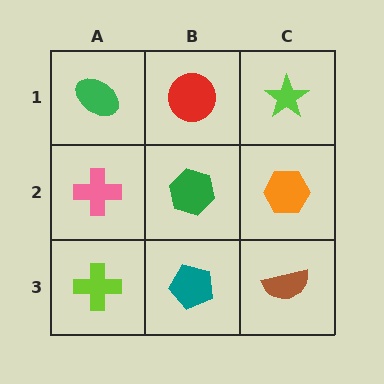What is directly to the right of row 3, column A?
A teal pentagon.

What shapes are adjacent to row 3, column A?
A pink cross (row 2, column A), a teal pentagon (row 3, column B).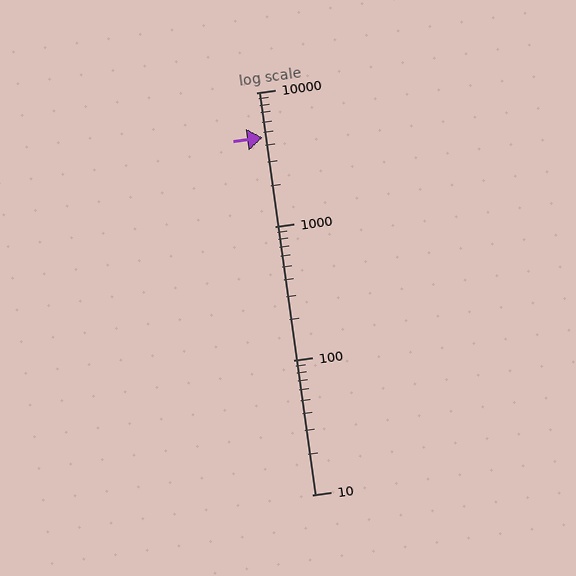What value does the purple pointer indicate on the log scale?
The pointer indicates approximately 4600.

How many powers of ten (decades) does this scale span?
The scale spans 3 decades, from 10 to 10000.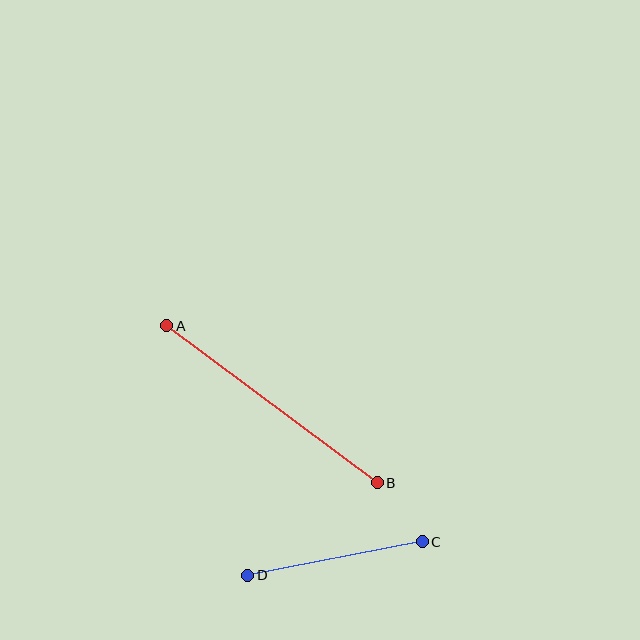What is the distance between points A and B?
The distance is approximately 262 pixels.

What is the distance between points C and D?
The distance is approximately 178 pixels.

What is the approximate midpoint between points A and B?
The midpoint is at approximately (272, 404) pixels.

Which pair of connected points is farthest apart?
Points A and B are farthest apart.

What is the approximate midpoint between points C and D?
The midpoint is at approximately (335, 559) pixels.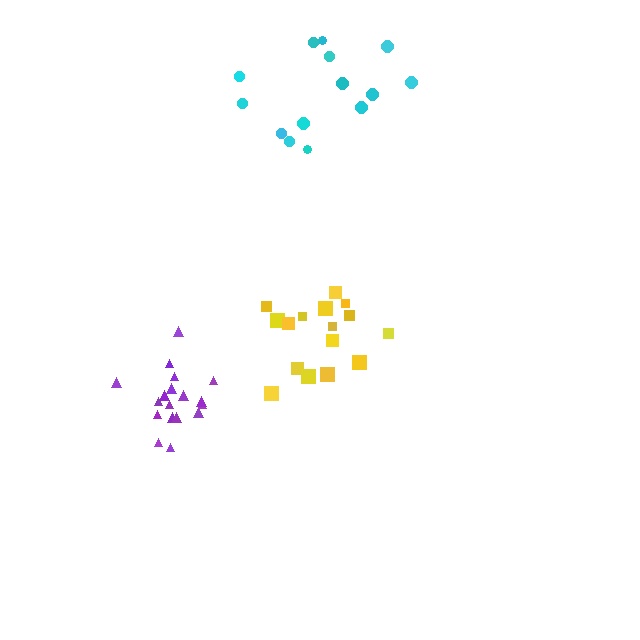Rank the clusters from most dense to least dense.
purple, yellow, cyan.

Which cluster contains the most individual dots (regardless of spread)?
Purple (18).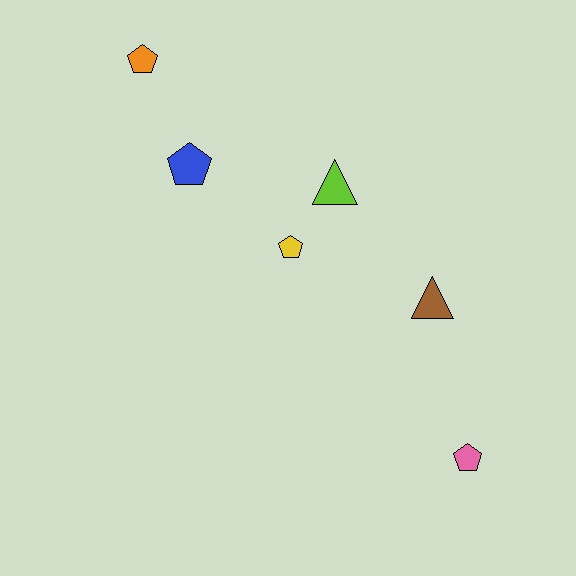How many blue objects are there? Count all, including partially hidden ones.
There is 1 blue object.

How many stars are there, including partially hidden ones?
There are no stars.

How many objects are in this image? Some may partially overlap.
There are 6 objects.